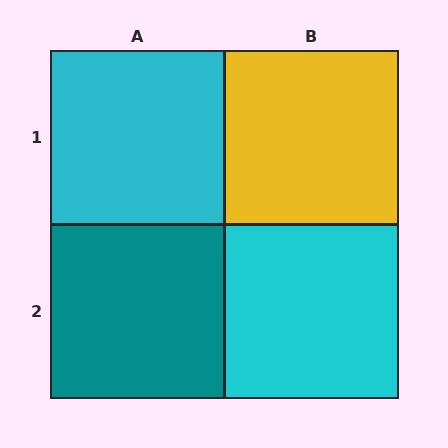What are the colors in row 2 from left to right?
Teal, cyan.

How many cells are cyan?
2 cells are cyan.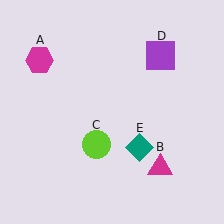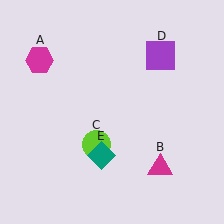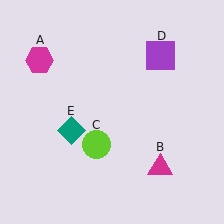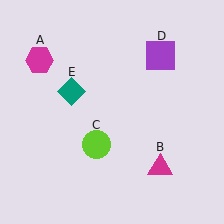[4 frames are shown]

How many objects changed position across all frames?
1 object changed position: teal diamond (object E).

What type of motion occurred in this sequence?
The teal diamond (object E) rotated clockwise around the center of the scene.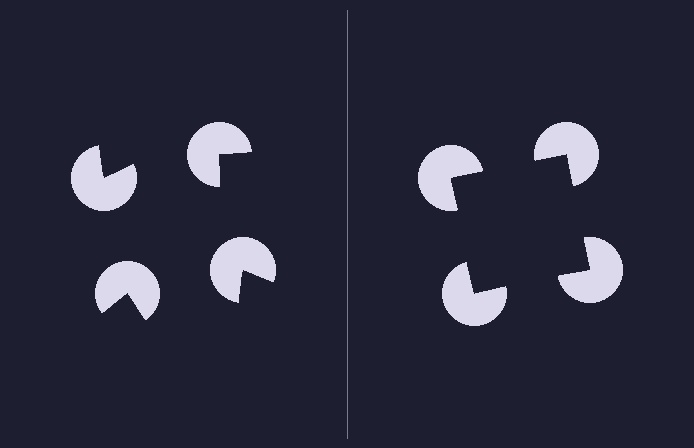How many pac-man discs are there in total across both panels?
8 — 4 on each side.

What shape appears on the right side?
An illusory square.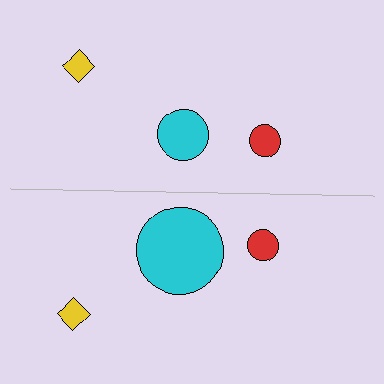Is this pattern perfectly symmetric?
No, the pattern is not perfectly symmetric. The cyan circle on the bottom side has a different size than its mirror counterpart.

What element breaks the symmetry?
The cyan circle on the bottom side has a different size than its mirror counterpart.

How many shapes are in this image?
There are 6 shapes in this image.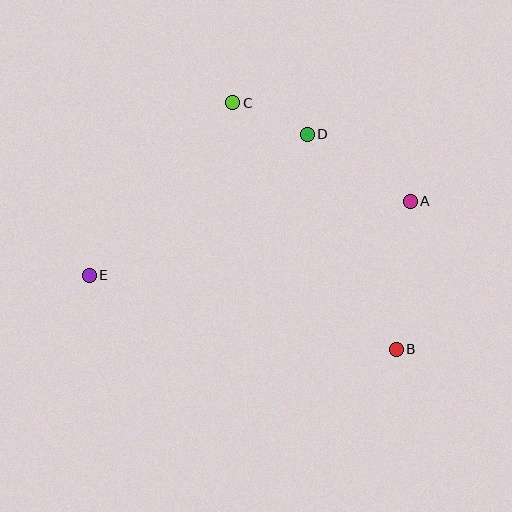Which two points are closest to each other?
Points C and D are closest to each other.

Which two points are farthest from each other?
Points A and E are farthest from each other.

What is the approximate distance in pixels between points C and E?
The distance between C and E is approximately 224 pixels.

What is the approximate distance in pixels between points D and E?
The distance between D and E is approximately 260 pixels.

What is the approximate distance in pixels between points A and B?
The distance between A and B is approximately 149 pixels.